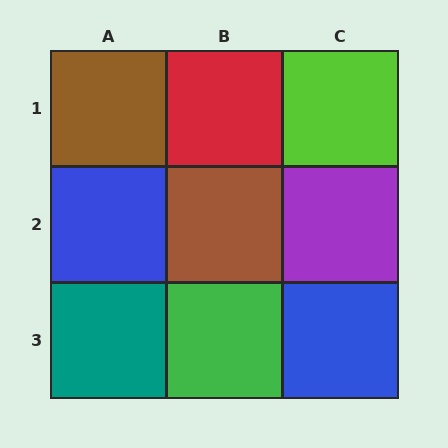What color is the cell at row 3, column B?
Green.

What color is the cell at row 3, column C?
Blue.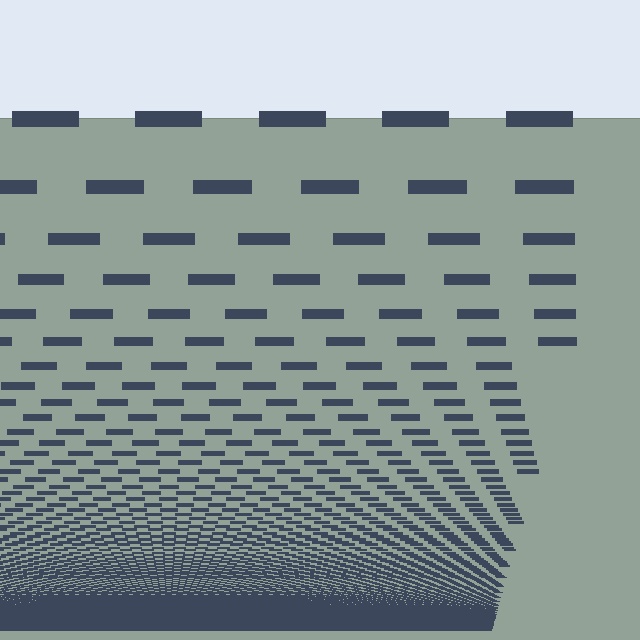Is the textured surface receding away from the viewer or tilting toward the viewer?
The surface appears to tilt toward the viewer. Texture elements get larger and sparser toward the top.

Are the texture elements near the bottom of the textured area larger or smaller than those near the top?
Smaller. The gradient is inverted — elements near the bottom are smaller and denser.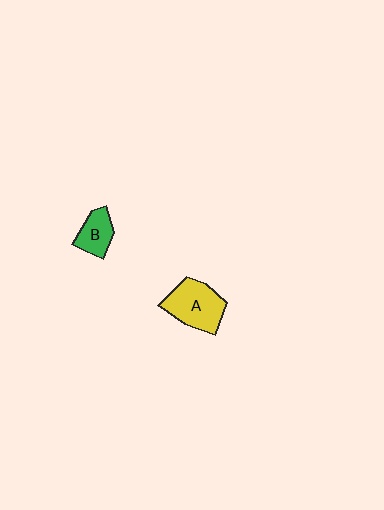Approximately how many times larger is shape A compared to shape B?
Approximately 1.8 times.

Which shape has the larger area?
Shape A (yellow).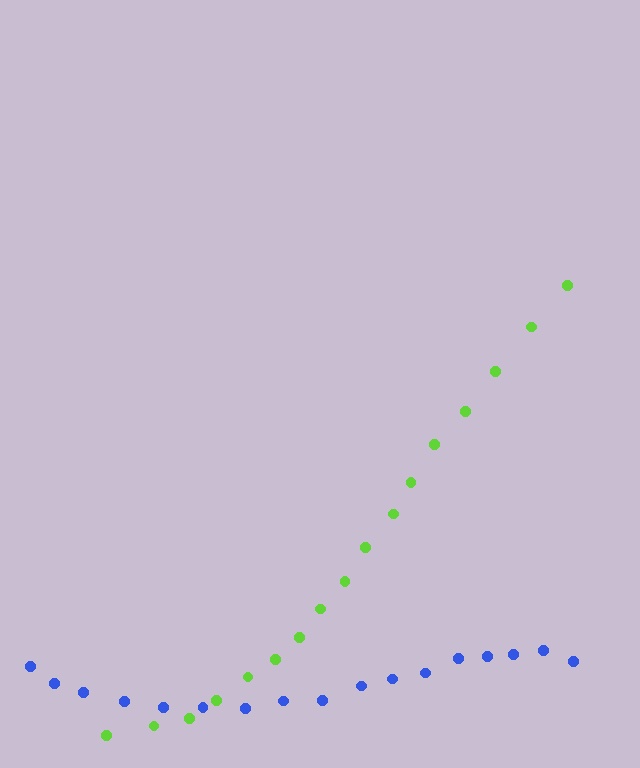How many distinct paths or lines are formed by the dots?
There are 2 distinct paths.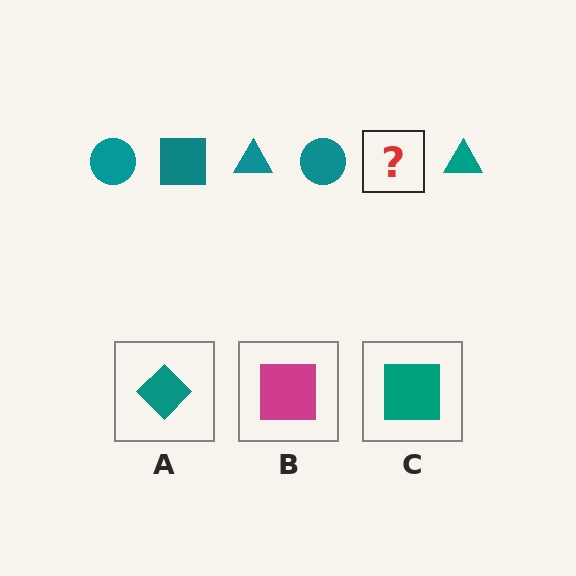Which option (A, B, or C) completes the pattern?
C.